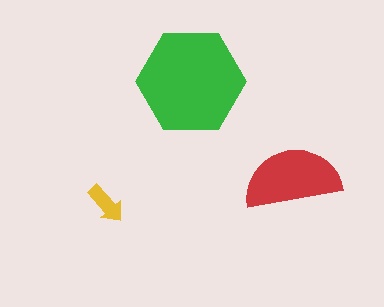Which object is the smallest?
The yellow arrow.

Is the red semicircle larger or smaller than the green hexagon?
Smaller.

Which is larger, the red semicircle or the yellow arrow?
The red semicircle.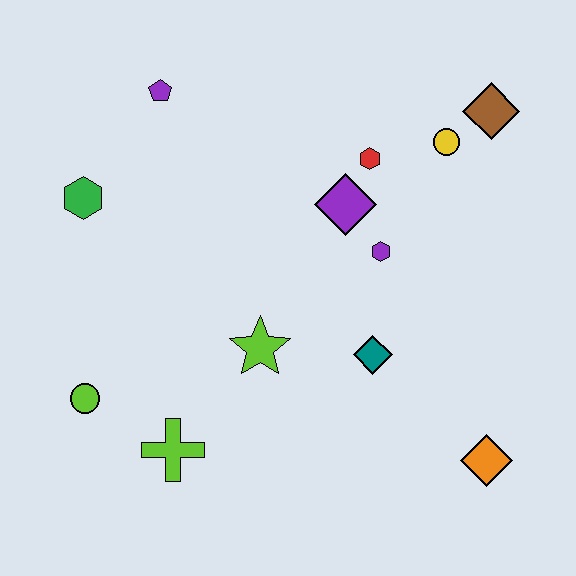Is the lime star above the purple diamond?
No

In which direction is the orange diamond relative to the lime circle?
The orange diamond is to the right of the lime circle.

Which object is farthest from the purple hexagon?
The lime circle is farthest from the purple hexagon.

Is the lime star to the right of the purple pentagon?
Yes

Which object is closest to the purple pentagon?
The green hexagon is closest to the purple pentagon.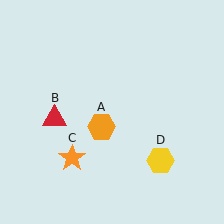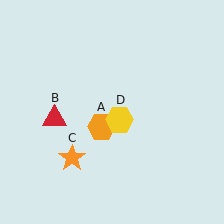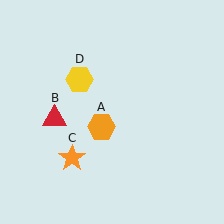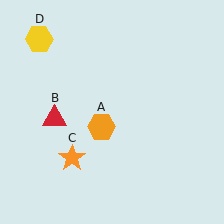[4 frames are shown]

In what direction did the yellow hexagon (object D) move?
The yellow hexagon (object D) moved up and to the left.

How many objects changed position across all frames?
1 object changed position: yellow hexagon (object D).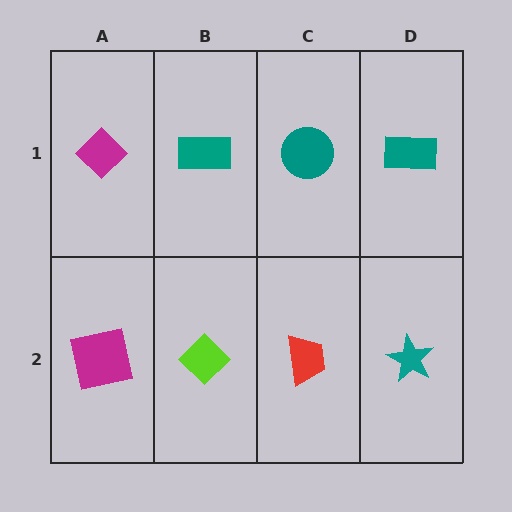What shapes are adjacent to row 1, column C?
A red trapezoid (row 2, column C), a teal rectangle (row 1, column B), a teal rectangle (row 1, column D).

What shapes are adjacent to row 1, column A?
A magenta square (row 2, column A), a teal rectangle (row 1, column B).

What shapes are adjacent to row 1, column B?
A lime diamond (row 2, column B), a magenta diamond (row 1, column A), a teal circle (row 1, column C).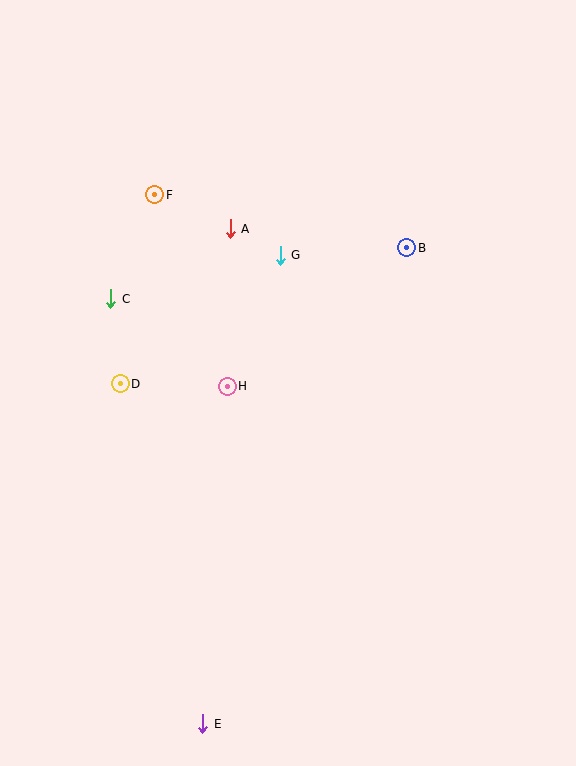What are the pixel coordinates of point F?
Point F is at (155, 195).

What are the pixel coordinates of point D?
Point D is at (120, 384).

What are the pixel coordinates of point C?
Point C is at (111, 299).